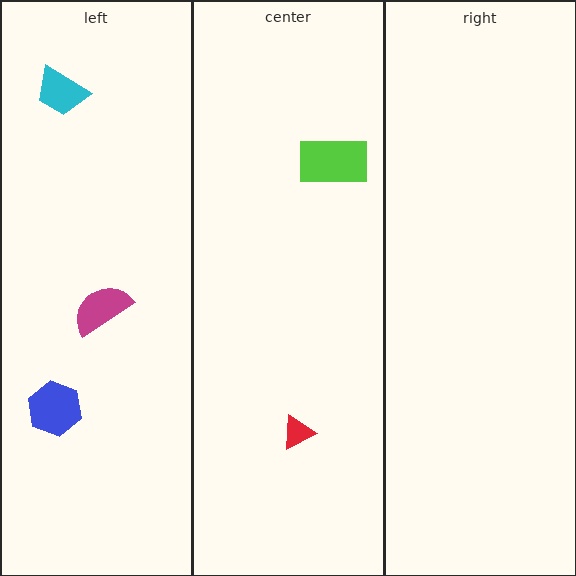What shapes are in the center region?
The red triangle, the lime rectangle.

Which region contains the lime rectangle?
The center region.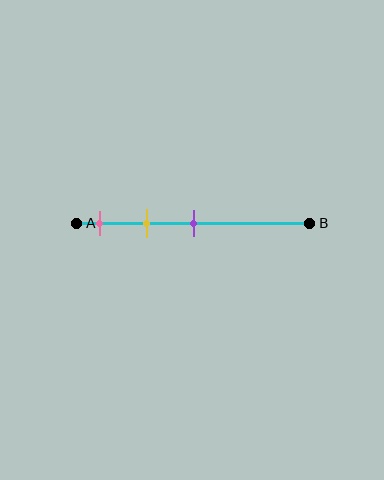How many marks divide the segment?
There are 3 marks dividing the segment.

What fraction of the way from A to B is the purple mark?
The purple mark is approximately 50% (0.5) of the way from A to B.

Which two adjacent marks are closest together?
The pink and yellow marks are the closest adjacent pair.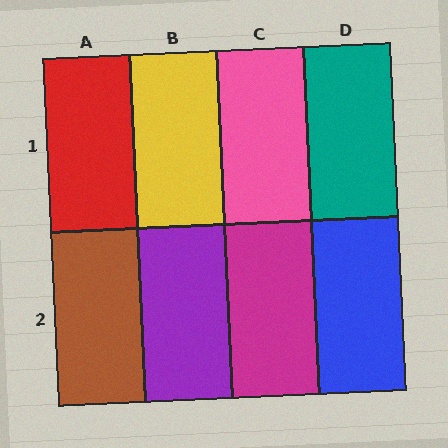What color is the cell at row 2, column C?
Magenta.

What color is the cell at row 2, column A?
Brown.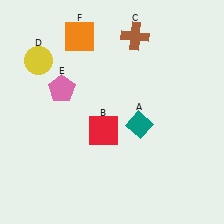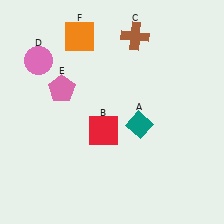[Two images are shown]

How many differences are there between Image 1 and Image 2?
There is 1 difference between the two images.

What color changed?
The circle (D) changed from yellow in Image 1 to pink in Image 2.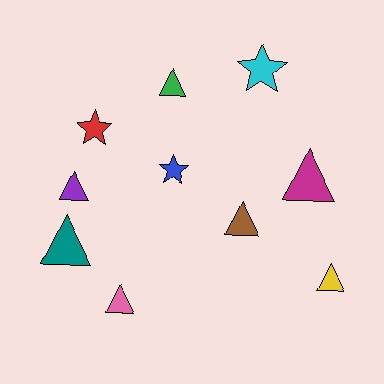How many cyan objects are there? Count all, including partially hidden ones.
There is 1 cyan object.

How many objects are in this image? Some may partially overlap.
There are 10 objects.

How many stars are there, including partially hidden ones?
There are 3 stars.